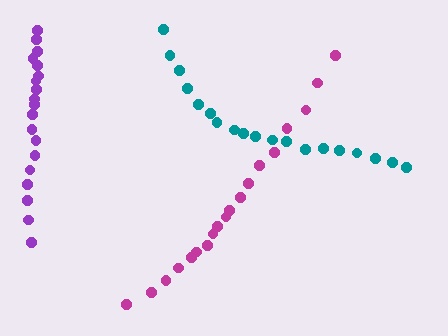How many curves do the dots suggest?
There are 3 distinct paths.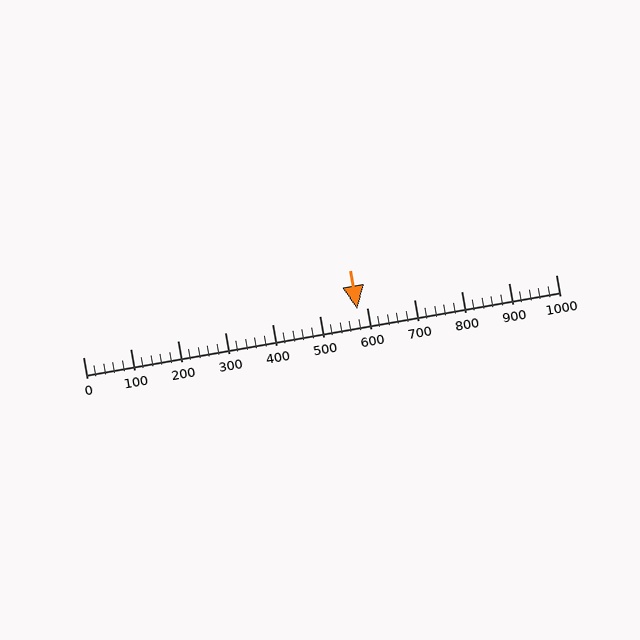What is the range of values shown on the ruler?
The ruler shows values from 0 to 1000.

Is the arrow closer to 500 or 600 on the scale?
The arrow is closer to 600.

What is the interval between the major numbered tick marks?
The major tick marks are spaced 100 units apart.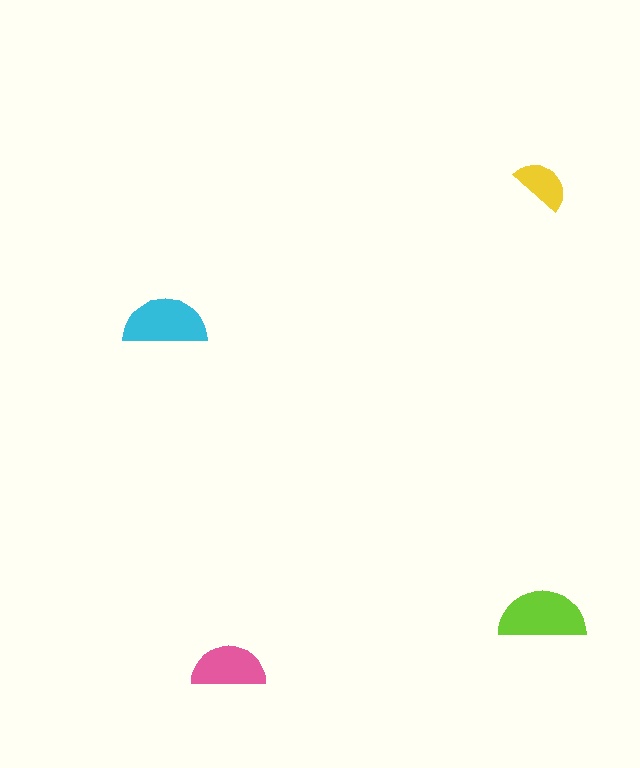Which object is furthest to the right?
The yellow semicircle is rightmost.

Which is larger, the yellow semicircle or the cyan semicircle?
The cyan one.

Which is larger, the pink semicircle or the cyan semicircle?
The cyan one.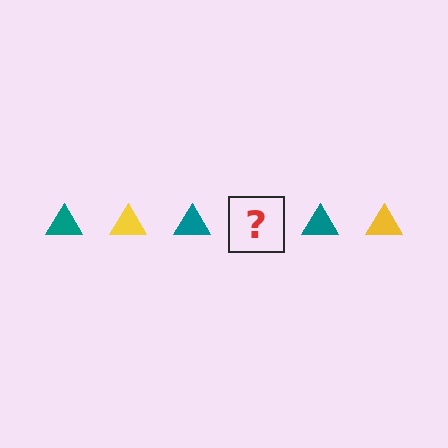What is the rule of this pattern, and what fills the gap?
The rule is that the pattern cycles through teal, yellow triangles. The gap should be filled with a yellow triangle.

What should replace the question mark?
The question mark should be replaced with a yellow triangle.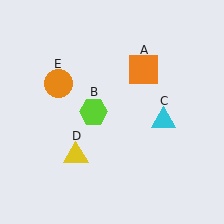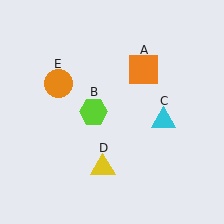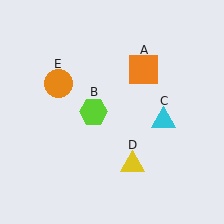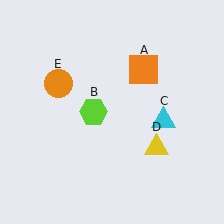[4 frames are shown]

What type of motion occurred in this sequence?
The yellow triangle (object D) rotated counterclockwise around the center of the scene.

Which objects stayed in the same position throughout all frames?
Orange square (object A) and lime hexagon (object B) and cyan triangle (object C) and orange circle (object E) remained stationary.